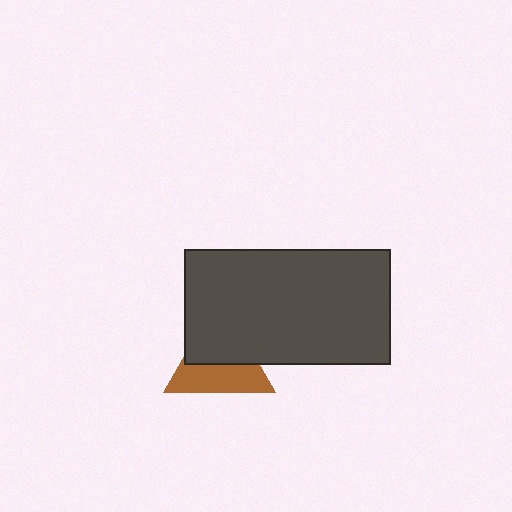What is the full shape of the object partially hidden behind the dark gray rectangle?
The partially hidden object is a brown triangle.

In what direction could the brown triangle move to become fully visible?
The brown triangle could move down. That would shift it out from behind the dark gray rectangle entirely.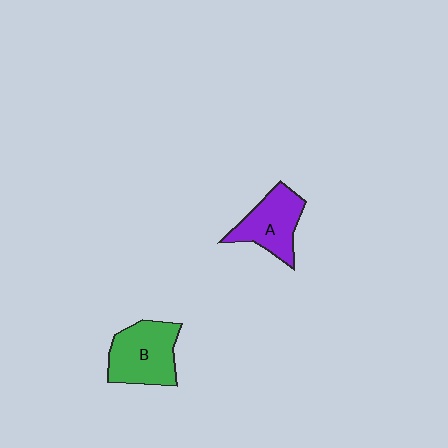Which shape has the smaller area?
Shape A (purple).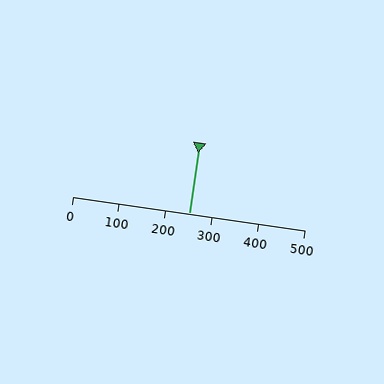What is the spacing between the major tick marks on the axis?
The major ticks are spaced 100 apart.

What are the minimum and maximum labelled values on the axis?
The axis runs from 0 to 500.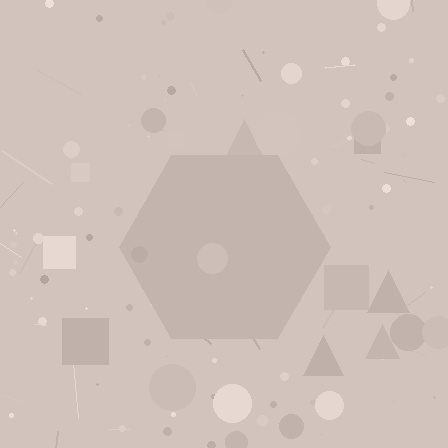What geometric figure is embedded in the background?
A hexagon is embedded in the background.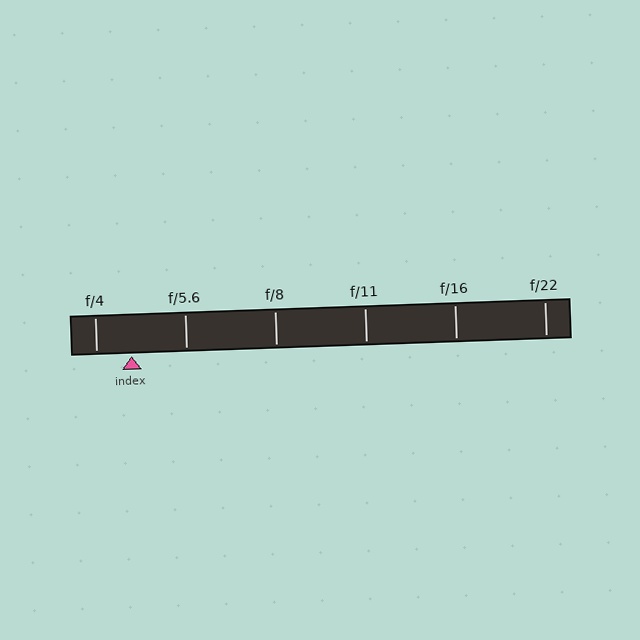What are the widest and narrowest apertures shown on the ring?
The widest aperture shown is f/4 and the narrowest is f/22.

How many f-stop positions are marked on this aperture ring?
There are 6 f-stop positions marked.